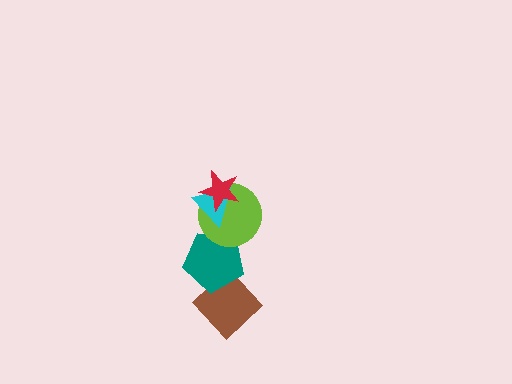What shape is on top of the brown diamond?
The teal pentagon is on top of the brown diamond.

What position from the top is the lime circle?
The lime circle is 3rd from the top.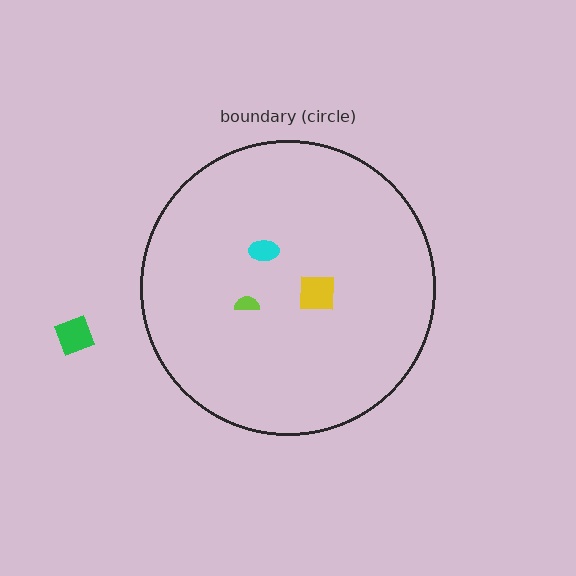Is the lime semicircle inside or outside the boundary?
Inside.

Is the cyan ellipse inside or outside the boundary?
Inside.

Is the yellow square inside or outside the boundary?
Inside.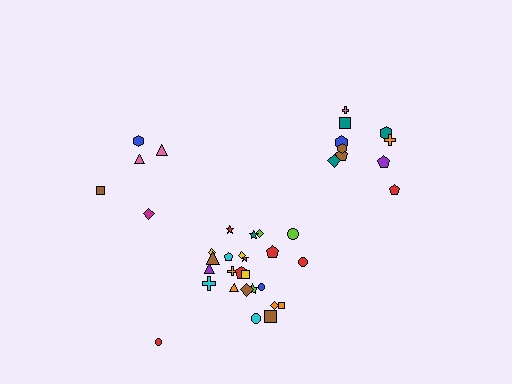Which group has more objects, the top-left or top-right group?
The top-right group.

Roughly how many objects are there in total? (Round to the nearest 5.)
Roughly 40 objects in total.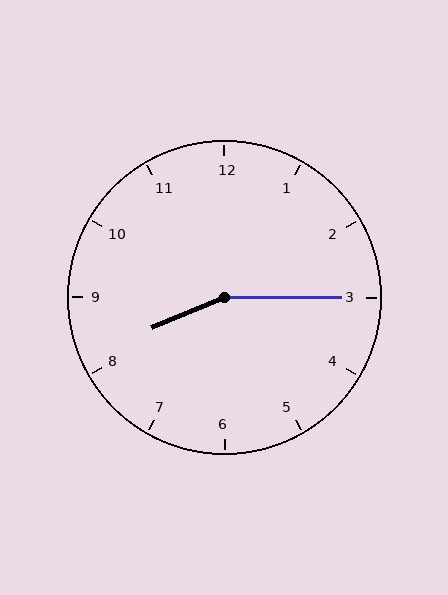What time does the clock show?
8:15.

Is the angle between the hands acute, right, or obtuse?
It is obtuse.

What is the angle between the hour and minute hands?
Approximately 158 degrees.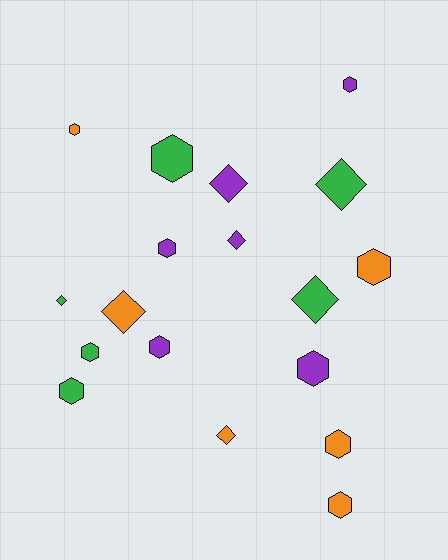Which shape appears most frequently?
Hexagon, with 11 objects.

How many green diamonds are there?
There are 3 green diamonds.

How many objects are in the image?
There are 18 objects.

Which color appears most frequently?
Green, with 6 objects.